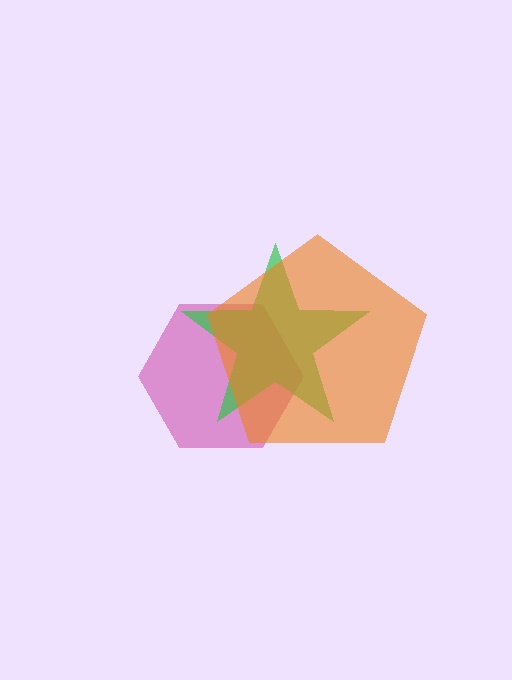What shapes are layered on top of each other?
The layered shapes are: a magenta hexagon, a green star, an orange pentagon.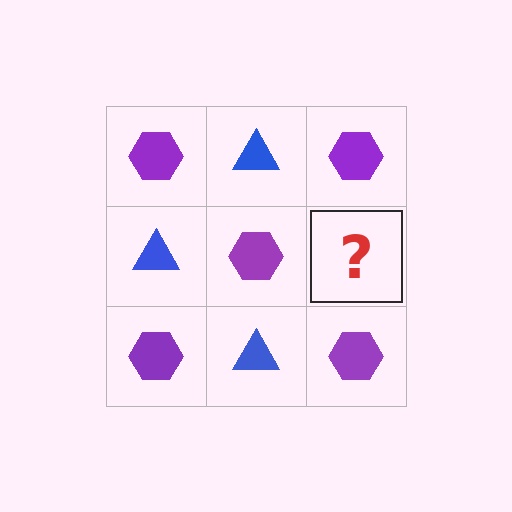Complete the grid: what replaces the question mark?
The question mark should be replaced with a blue triangle.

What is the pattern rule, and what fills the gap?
The rule is that it alternates purple hexagon and blue triangle in a checkerboard pattern. The gap should be filled with a blue triangle.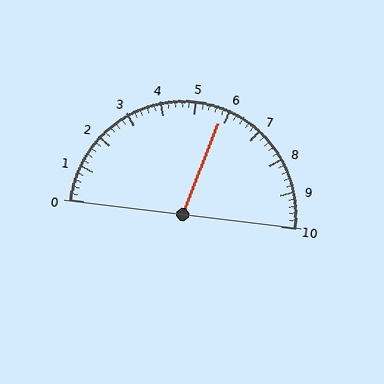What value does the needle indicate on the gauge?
The needle indicates approximately 5.8.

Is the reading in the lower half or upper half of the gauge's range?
The reading is in the upper half of the range (0 to 10).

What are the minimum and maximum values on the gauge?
The gauge ranges from 0 to 10.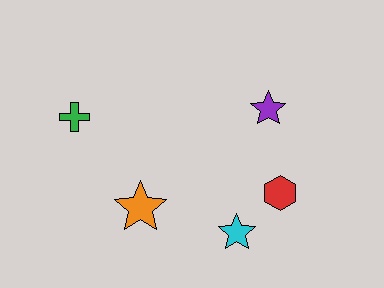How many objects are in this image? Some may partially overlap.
There are 5 objects.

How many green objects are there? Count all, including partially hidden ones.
There is 1 green object.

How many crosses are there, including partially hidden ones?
There is 1 cross.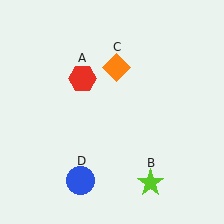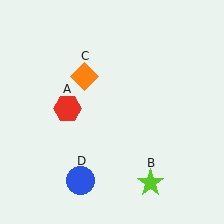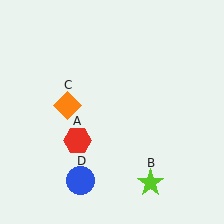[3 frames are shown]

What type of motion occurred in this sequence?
The red hexagon (object A), orange diamond (object C) rotated counterclockwise around the center of the scene.